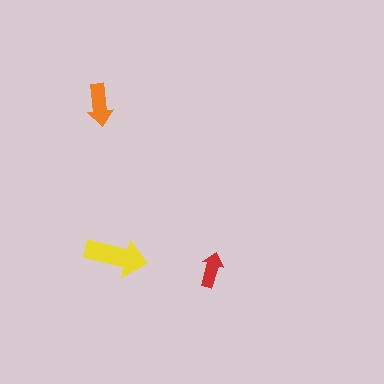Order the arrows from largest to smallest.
the yellow one, the orange one, the red one.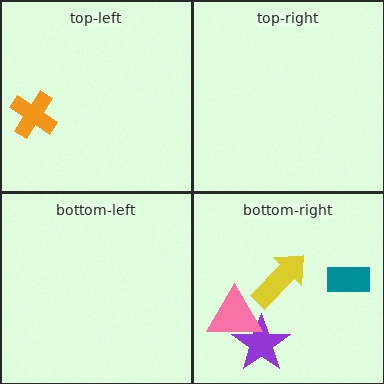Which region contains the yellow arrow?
The bottom-right region.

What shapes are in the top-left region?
The orange cross.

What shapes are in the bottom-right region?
The yellow arrow, the purple star, the pink triangle, the teal rectangle.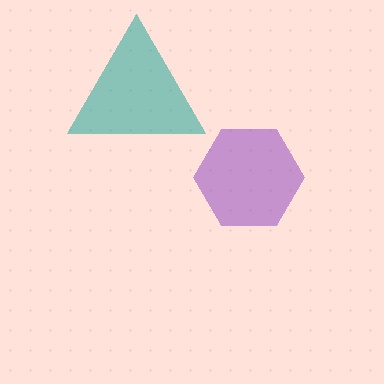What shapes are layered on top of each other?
The layered shapes are: a purple hexagon, a teal triangle.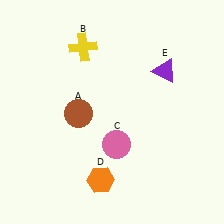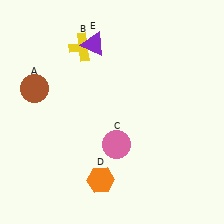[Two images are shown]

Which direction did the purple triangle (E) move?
The purple triangle (E) moved left.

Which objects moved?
The objects that moved are: the brown circle (A), the purple triangle (E).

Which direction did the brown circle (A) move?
The brown circle (A) moved left.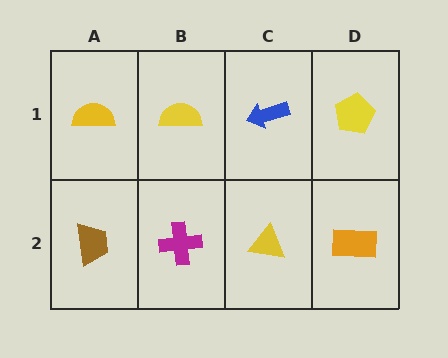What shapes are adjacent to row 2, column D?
A yellow pentagon (row 1, column D), a yellow triangle (row 2, column C).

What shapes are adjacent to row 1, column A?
A brown trapezoid (row 2, column A), a yellow semicircle (row 1, column B).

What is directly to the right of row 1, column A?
A yellow semicircle.